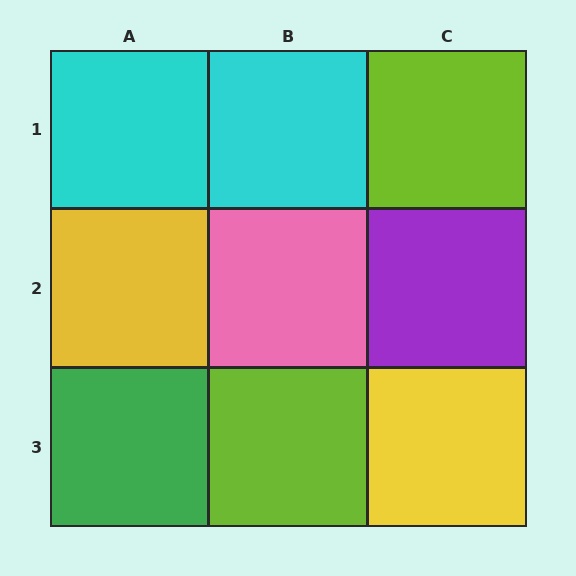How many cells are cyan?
2 cells are cyan.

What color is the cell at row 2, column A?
Yellow.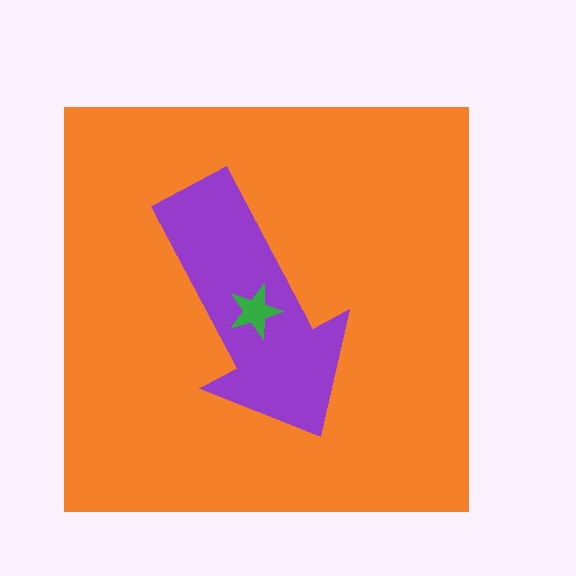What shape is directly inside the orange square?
The purple arrow.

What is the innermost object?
The green star.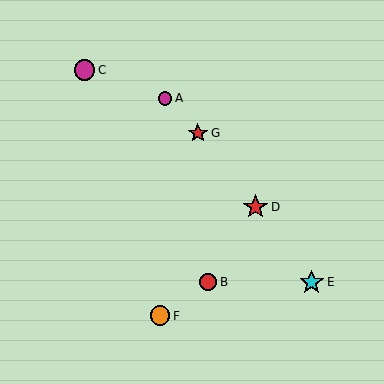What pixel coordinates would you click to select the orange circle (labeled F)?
Click at (160, 316) to select the orange circle F.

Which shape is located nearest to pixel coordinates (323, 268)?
The cyan star (labeled E) at (312, 282) is nearest to that location.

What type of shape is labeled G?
Shape G is a red star.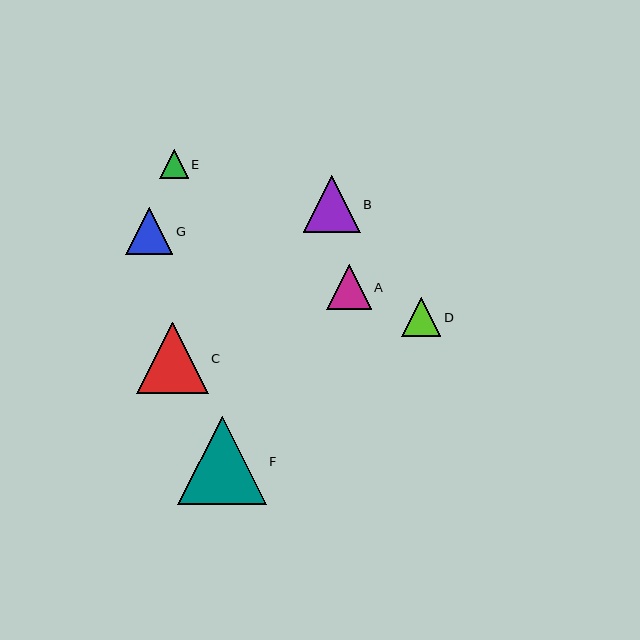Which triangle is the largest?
Triangle F is the largest with a size of approximately 89 pixels.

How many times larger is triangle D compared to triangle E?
Triangle D is approximately 1.4 times the size of triangle E.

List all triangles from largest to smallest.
From largest to smallest: F, C, B, G, A, D, E.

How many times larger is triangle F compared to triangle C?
Triangle F is approximately 1.2 times the size of triangle C.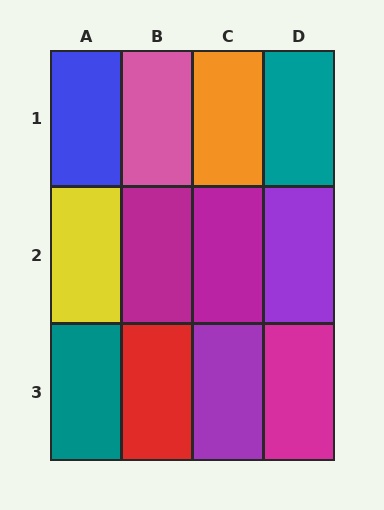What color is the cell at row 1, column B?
Pink.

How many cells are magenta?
3 cells are magenta.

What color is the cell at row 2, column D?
Purple.